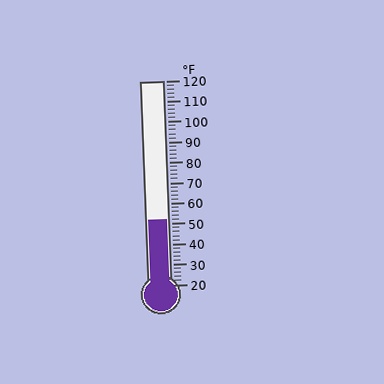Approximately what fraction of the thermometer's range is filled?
The thermometer is filled to approximately 30% of its range.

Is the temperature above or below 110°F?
The temperature is below 110°F.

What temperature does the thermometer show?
The thermometer shows approximately 52°F.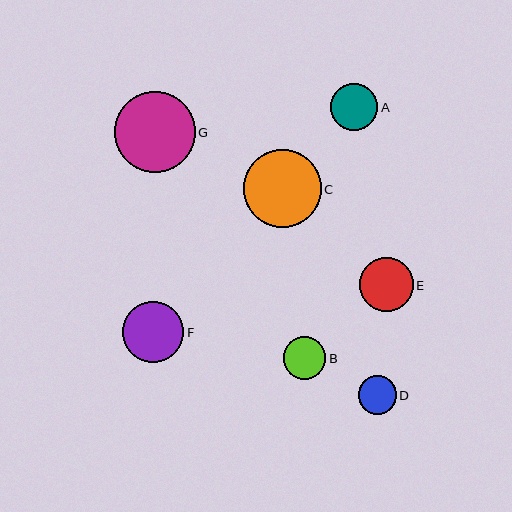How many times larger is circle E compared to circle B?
Circle E is approximately 1.3 times the size of circle B.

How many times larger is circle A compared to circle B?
Circle A is approximately 1.1 times the size of circle B.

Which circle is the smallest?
Circle D is the smallest with a size of approximately 38 pixels.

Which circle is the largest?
Circle G is the largest with a size of approximately 81 pixels.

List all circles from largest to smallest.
From largest to smallest: G, C, F, E, A, B, D.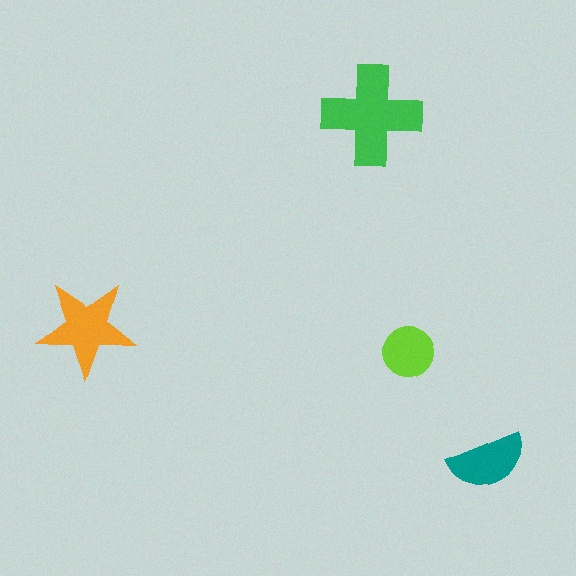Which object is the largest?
The green cross.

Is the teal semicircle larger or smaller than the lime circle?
Larger.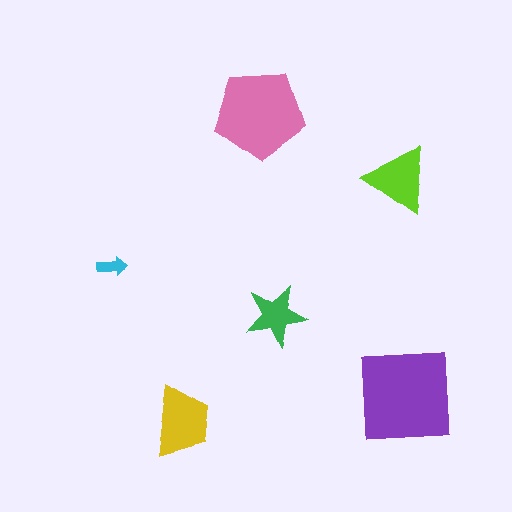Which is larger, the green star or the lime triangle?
The lime triangle.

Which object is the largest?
The purple square.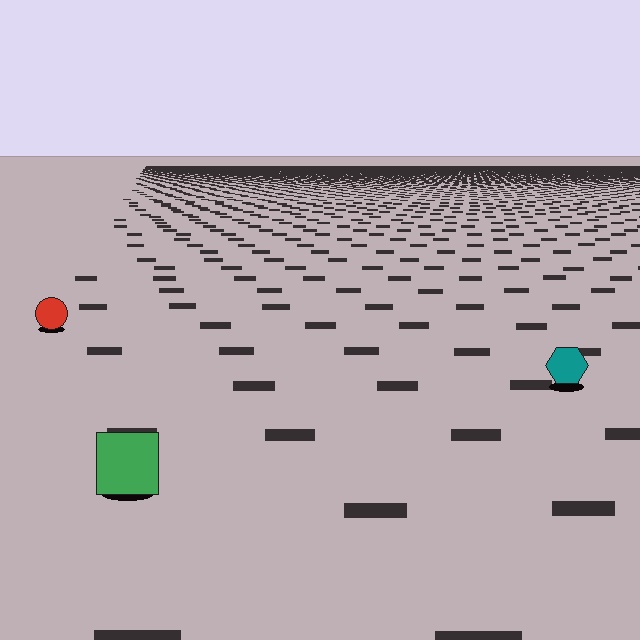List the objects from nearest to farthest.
From nearest to farthest: the green square, the teal hexagon, the red circle.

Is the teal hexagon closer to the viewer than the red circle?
Yes. The teal hexagon is closer — you can tell from the texture gradient: the ground texture is coarser near it.